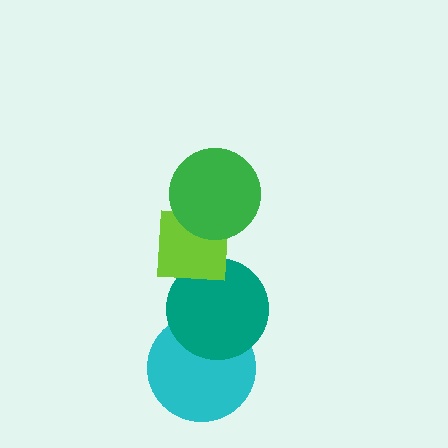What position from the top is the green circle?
The green circle is 1st from the top.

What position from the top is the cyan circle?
The cyan circle is 4th from the top.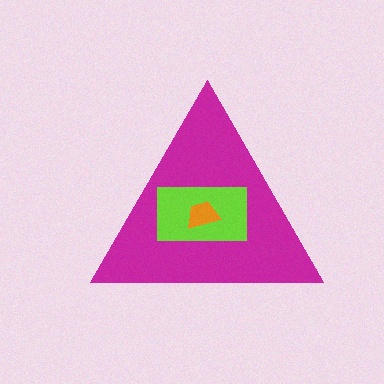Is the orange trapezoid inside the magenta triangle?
Yes.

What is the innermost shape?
The orange trapezoid.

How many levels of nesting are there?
3.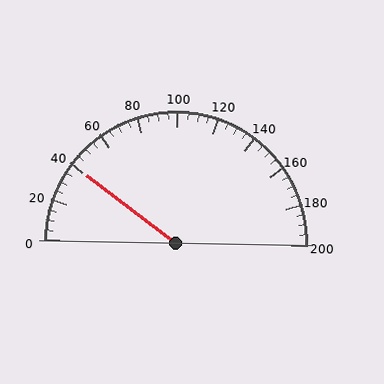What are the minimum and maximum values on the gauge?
The gauge ranges from 0 to 200.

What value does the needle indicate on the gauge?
The needle indicates approximately 40.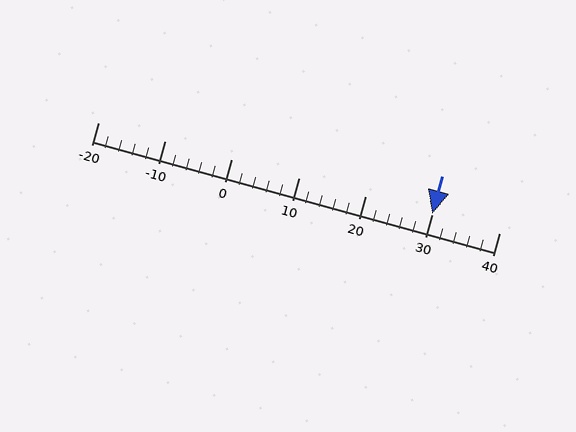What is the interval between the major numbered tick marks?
The major tick marks are spaced 10 units apart.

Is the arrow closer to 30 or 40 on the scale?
The arrow is closer to 30.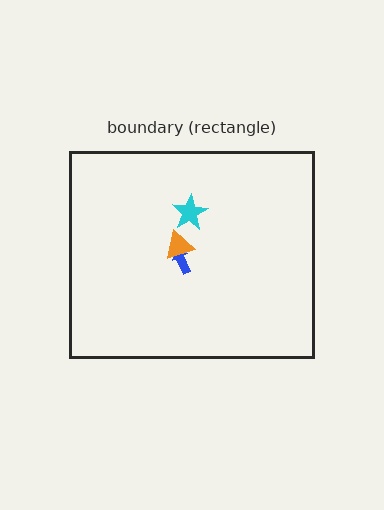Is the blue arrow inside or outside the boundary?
Inside.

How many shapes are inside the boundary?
3 inside, 0 outside.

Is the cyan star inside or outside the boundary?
Inside.